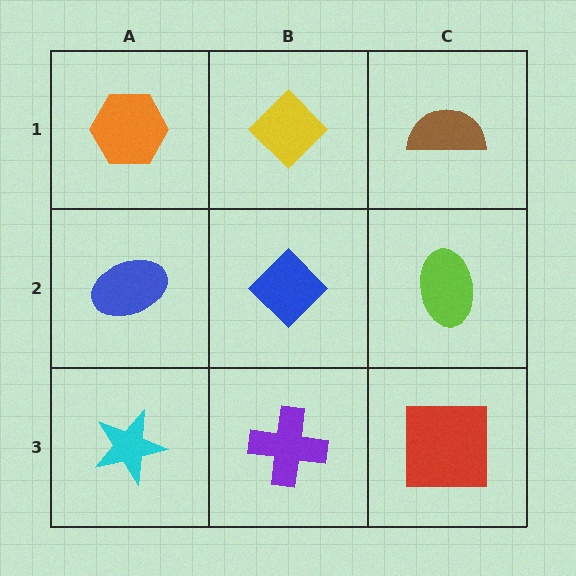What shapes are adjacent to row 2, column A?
An orange hexagon (row 1, column A), a cyan star (row 3, column A), a blue diamond (row 2, column B).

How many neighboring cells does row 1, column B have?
3.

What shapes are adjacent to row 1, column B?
A blue diamond (row 2, column B), an orange hexagon (row 1, column A), a brown semicircle (row 1, column C).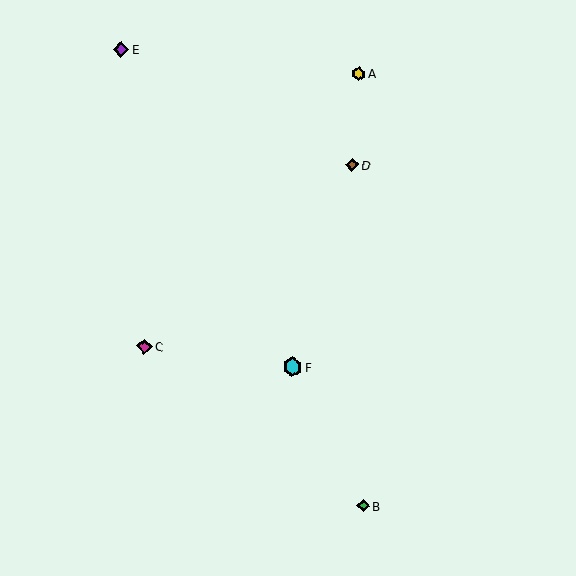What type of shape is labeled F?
Shape F is a cyan hexagon.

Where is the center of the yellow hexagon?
The center of the yellow hexagon is at (359, 74).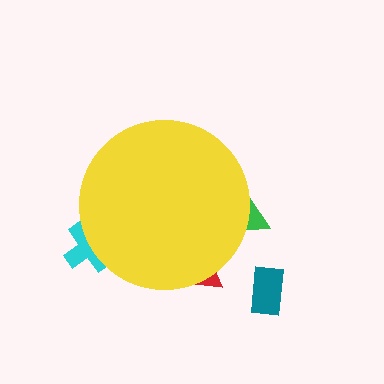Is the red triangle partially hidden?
Yes, the red triangle is partially hidden behind the yellow circle.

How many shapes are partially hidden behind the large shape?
3 shapes are partially hidden.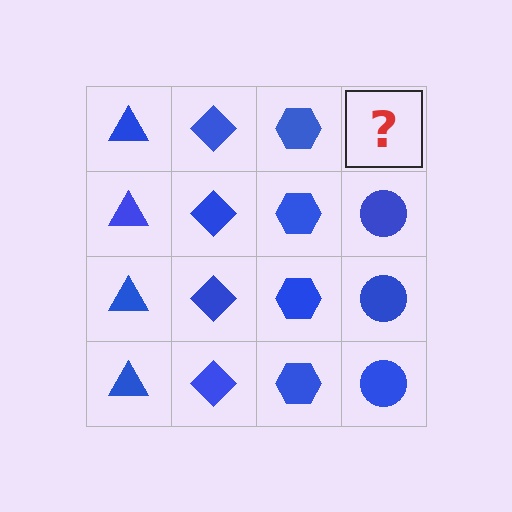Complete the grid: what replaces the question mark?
The question mark should be replaced with a blue circle.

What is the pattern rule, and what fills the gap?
The rule is that each column has a consistent shape. The gap should be filled with a blue circle.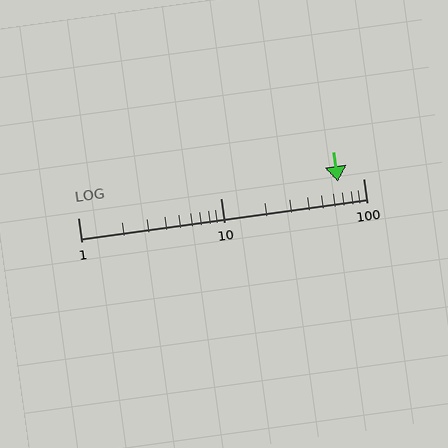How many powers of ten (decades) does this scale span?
The scale spans 2 decades, from 1 to 100.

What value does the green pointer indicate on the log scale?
The pointer indicates approximately 67.